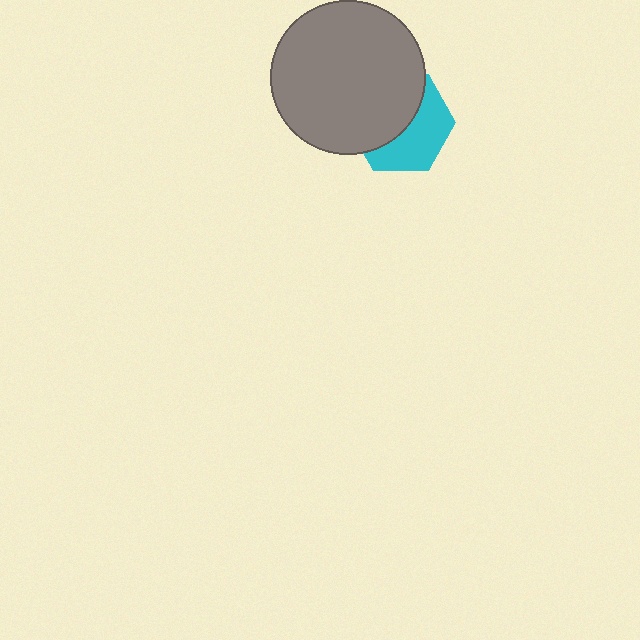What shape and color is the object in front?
The object in front is a gray circle.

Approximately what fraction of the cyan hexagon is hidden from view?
Roughly 53% of the cyan hexagon is hidden behind the gray circle.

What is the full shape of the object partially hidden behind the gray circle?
The partially hidden object is a cyan hexagon.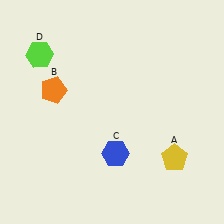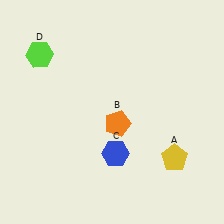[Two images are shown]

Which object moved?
The orange pentagon (B) moved right.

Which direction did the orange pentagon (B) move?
The orange pentagon (B) moved right.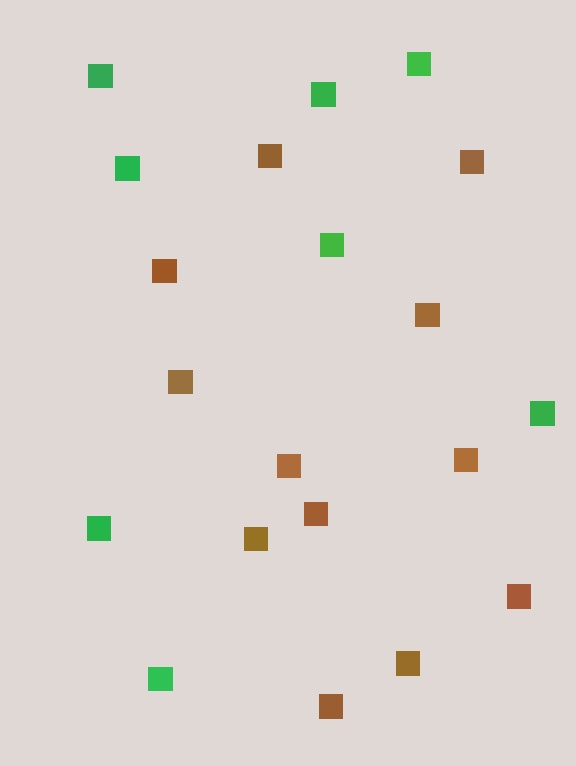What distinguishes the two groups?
There are 2 groups: one group of green squares (8) and one group of brown squares (12).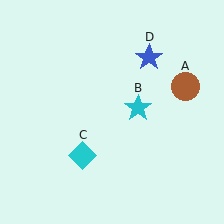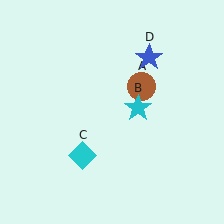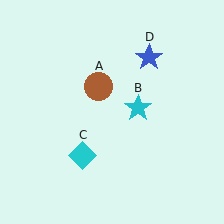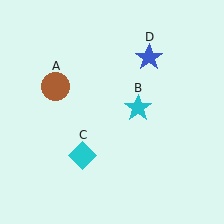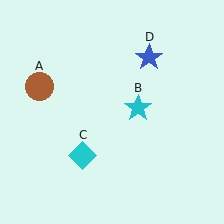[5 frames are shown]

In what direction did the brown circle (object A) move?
The brown circle (object A) moved left.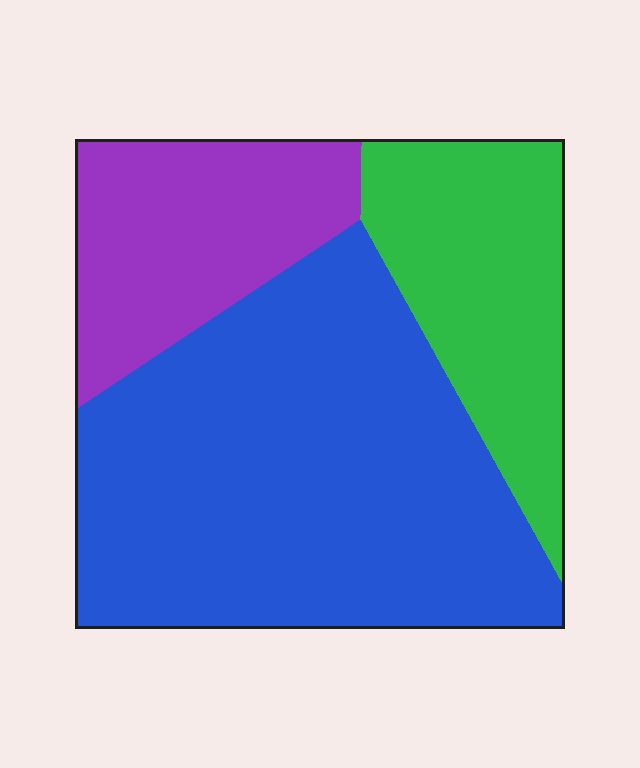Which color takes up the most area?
Blue, at roughly 55%.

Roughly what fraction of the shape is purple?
Purple covers roughly 20% of the shape.